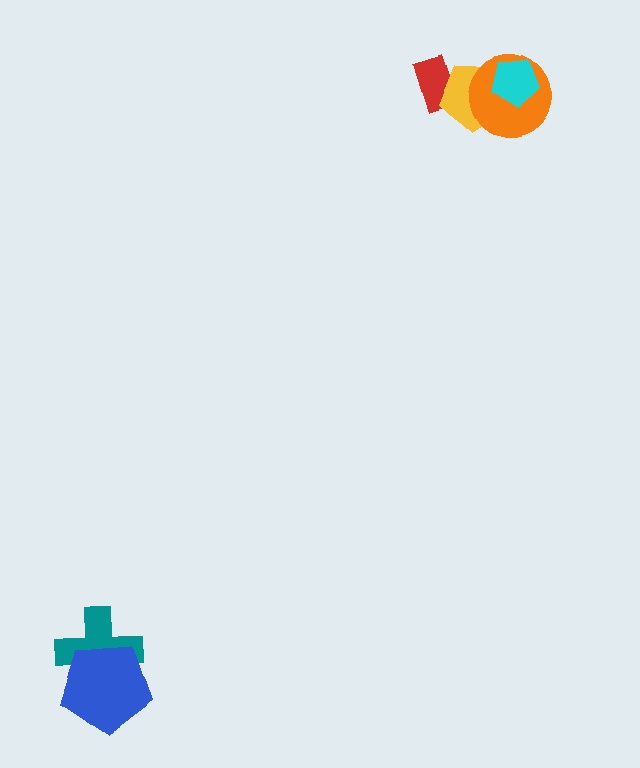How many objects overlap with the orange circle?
2 objects overlap with the orange circle.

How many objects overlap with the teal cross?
1 object overlaps with the teal cross.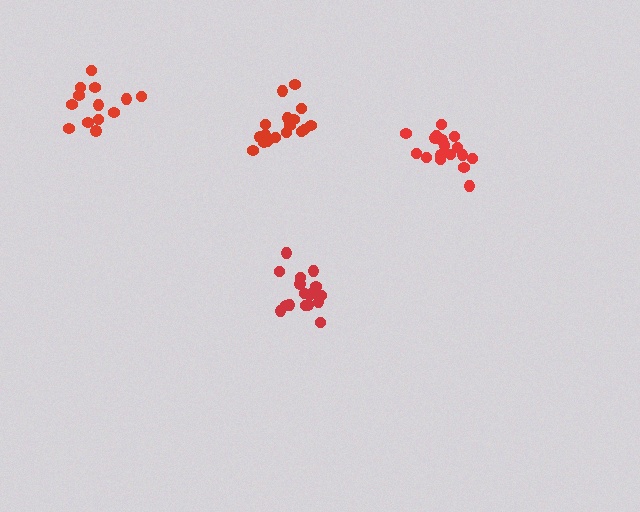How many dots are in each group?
Group 1: 18 dots, Group 2: 18 dots, Group 3: 17 dots, Group 4: 13 dots (66 total).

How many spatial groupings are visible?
There are 4 spatial groupings.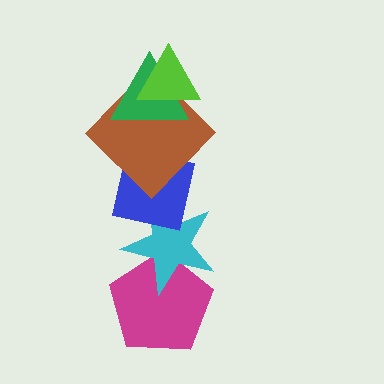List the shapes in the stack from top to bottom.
From top to bottom: the lime triangle, the green triangle, the brown diamond, the blue square, the cyan star, the magenta pentagon.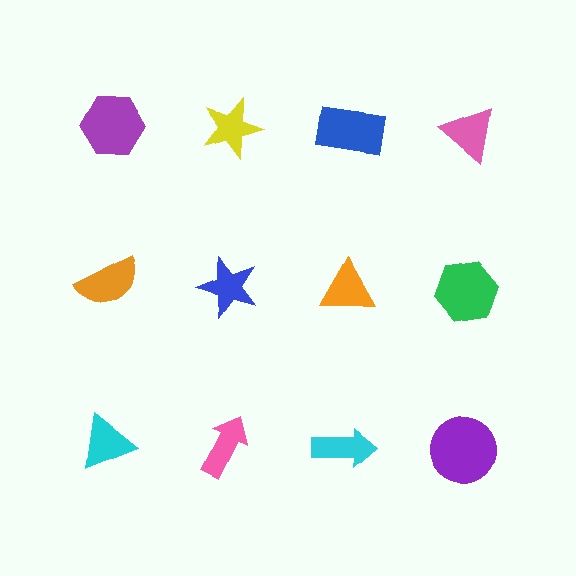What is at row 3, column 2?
A pink arrow.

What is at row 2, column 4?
A green hexagon.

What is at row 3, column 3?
A cyan arrow.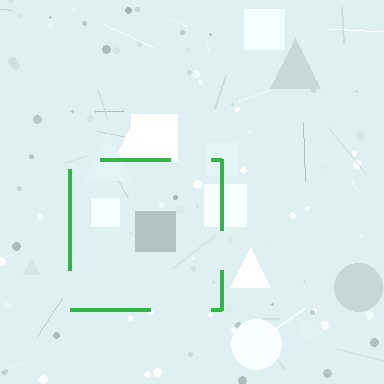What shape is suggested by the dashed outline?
The dashed outline suggests a square.